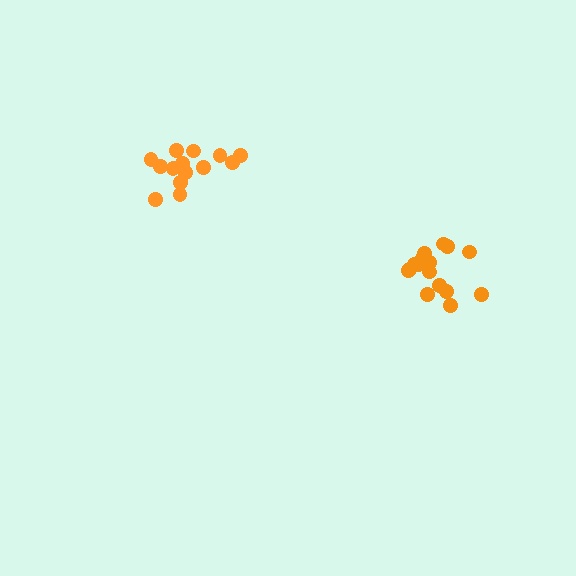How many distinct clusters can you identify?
There are 2 distinct clusters.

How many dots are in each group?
Group 1: 14 dots, Group 2: 16 dots (30 total).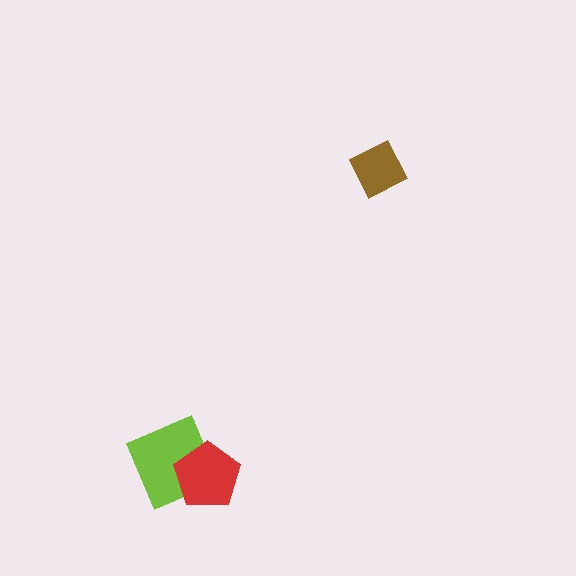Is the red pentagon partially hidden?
No, no other shape covers it.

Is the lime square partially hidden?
Yes, it is partially covered by another shape.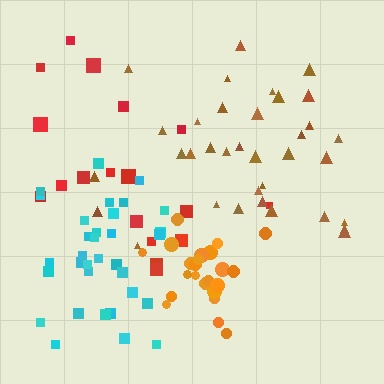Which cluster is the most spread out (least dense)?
Red.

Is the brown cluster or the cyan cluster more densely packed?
Cyan.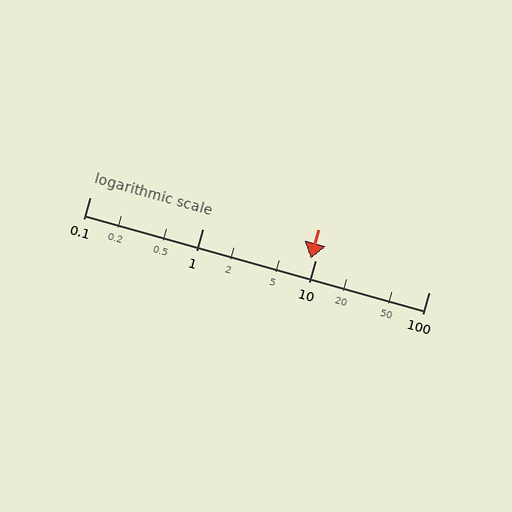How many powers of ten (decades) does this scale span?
The scale spans 3 decades, from 0.1 to 100.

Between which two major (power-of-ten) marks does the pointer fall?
The pointer is between 1 and 10.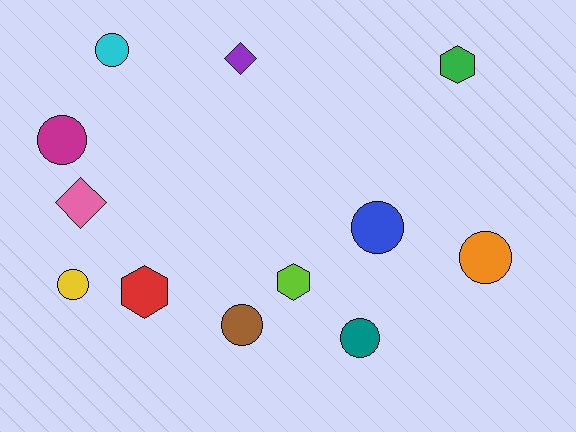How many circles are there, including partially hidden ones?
There are 7 circles.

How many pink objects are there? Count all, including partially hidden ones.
There is 1 pink object.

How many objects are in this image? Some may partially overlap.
There are 12 objects.